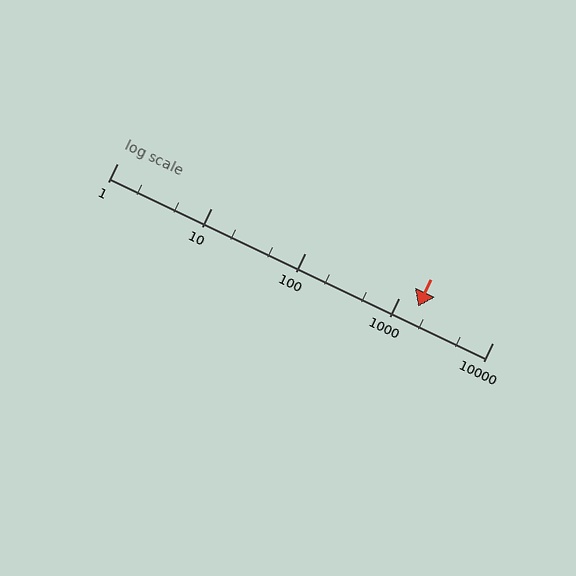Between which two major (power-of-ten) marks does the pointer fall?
The pointer is between 1000 and 10000.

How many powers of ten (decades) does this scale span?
The scale spans 4 decades, from 1 to 10000.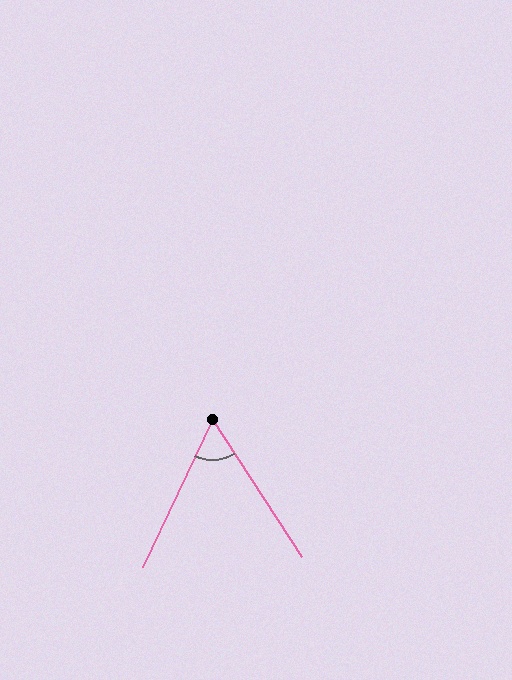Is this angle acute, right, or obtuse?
It is acute.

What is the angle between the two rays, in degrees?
Approximately 59 degrees.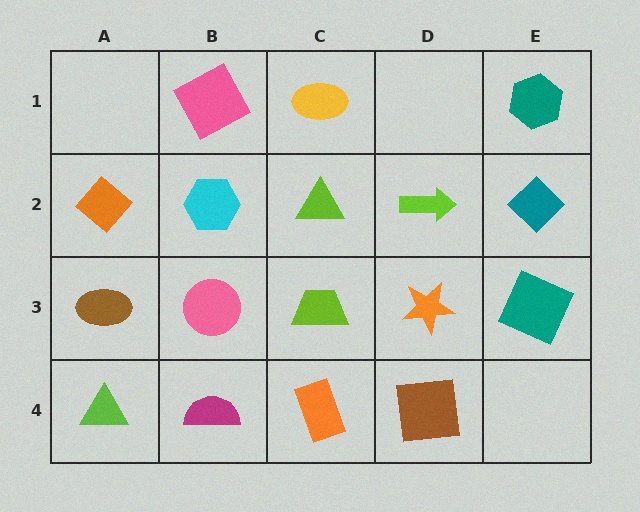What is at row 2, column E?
A teal diamond.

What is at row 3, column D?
An orange star.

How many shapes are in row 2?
5 shapes.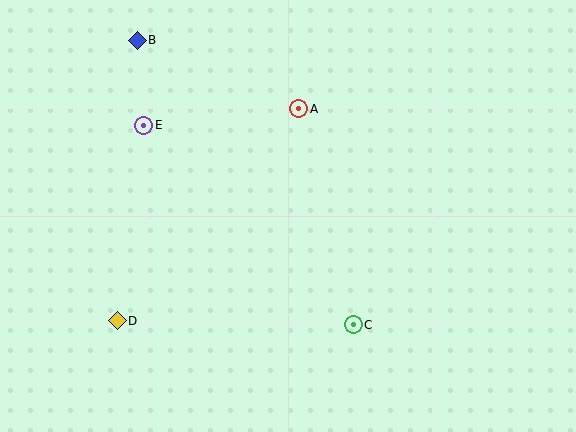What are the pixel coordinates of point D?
Point D is at (117, 321).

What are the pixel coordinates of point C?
Point C is at (353, 325).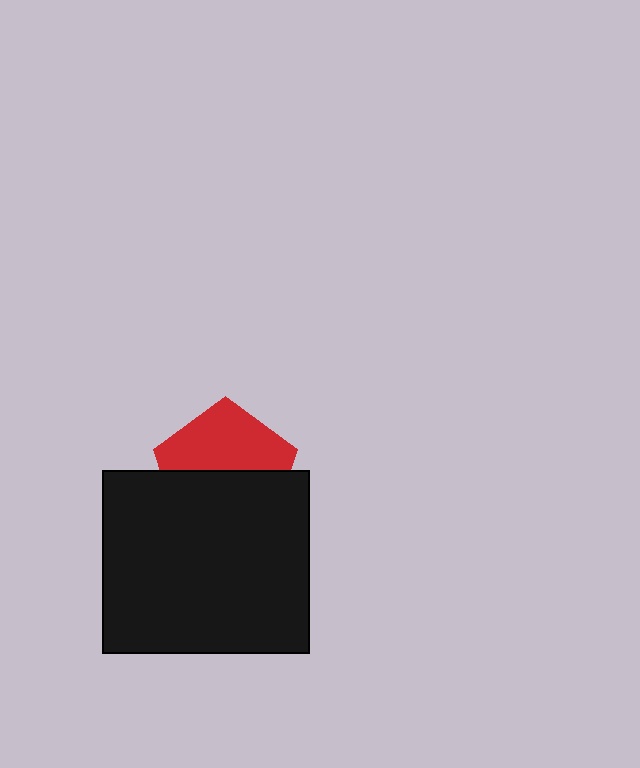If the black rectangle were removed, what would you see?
You would see the complete red pentagon.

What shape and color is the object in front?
The object in front is a black rectangle.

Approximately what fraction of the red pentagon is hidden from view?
Roughly 52% of the red pentagon is hidden behind the black rectangle.